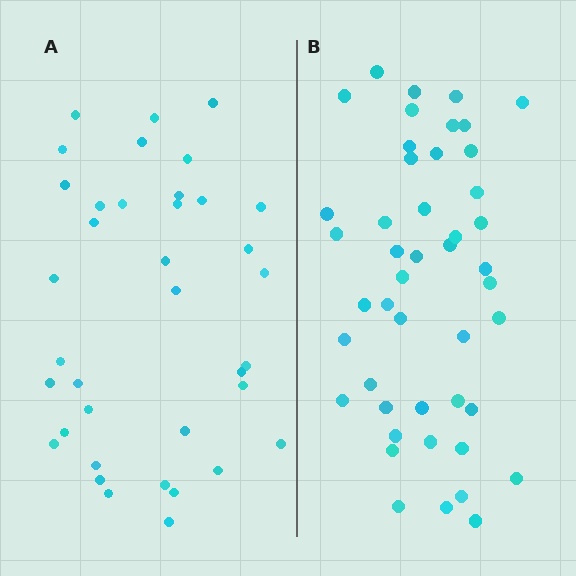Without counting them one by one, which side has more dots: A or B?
Region B (the right region) has more dots.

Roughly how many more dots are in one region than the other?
Region B has roughly 8 or so more dots than region A.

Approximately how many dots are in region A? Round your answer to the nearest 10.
About 40 dots. (The exact count is 37, which rounds to 40.)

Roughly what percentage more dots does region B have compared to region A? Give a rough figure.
About 25% more.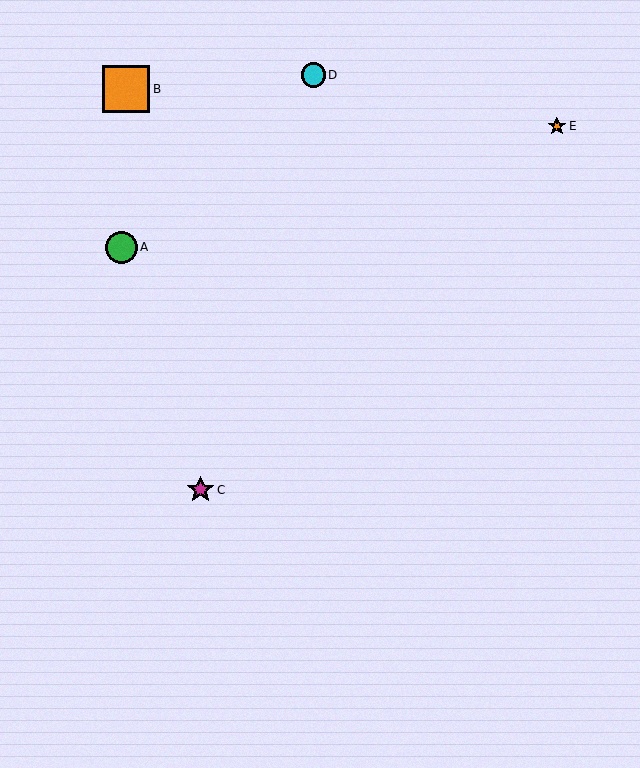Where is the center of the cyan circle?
The center of the cyan circle is at (314, 75).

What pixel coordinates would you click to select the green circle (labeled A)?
Click at (122, 247) to select the green circle A.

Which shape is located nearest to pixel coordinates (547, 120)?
The orange star (labeled E) at (557, 126) is nearest to that location.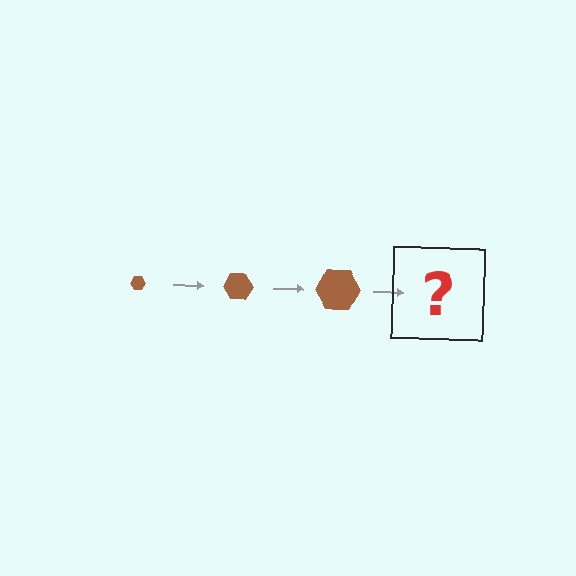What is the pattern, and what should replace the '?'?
The pattern is that the hexagon gets progressively larger each step. The '?' should be a brown hexagon, larger than the previous one.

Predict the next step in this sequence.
The next step is a brown hexagon, larger than the previous one.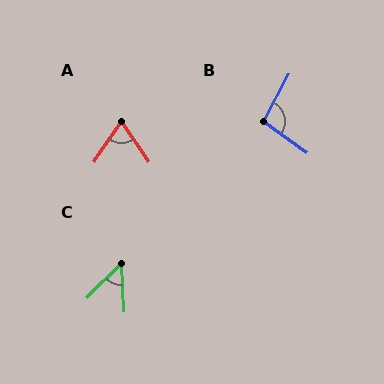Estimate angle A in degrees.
Approximately 68 degrees.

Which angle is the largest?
B, at approximately 98 degrees.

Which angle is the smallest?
C, at approximately 48 degrees.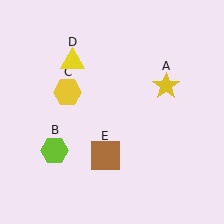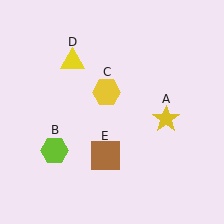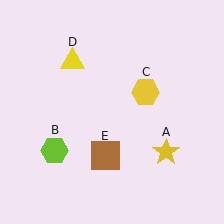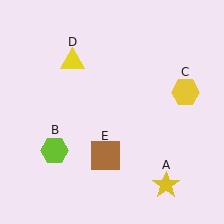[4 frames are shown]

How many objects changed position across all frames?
2 objects changed position: yellow star (object A), yellow hexagon (object C).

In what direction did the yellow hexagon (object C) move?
The yellow hexagon (object C) moved right.